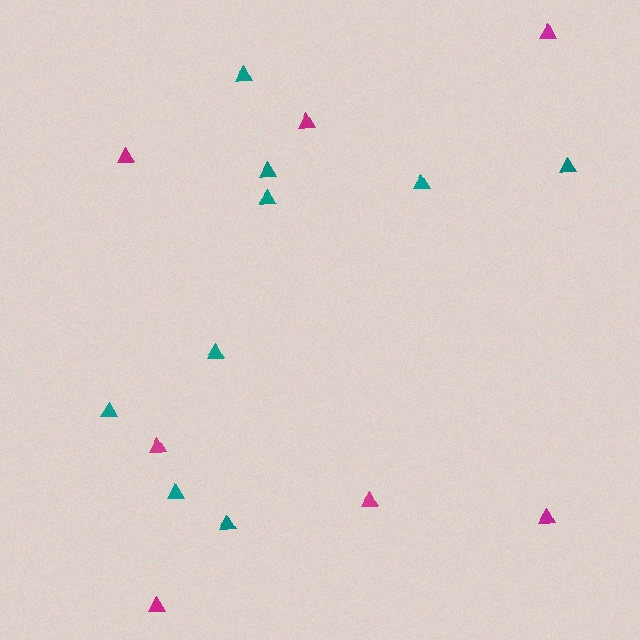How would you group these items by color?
There are 2 groups: one group of teal triangles (9) and one group of magenta triangles (7).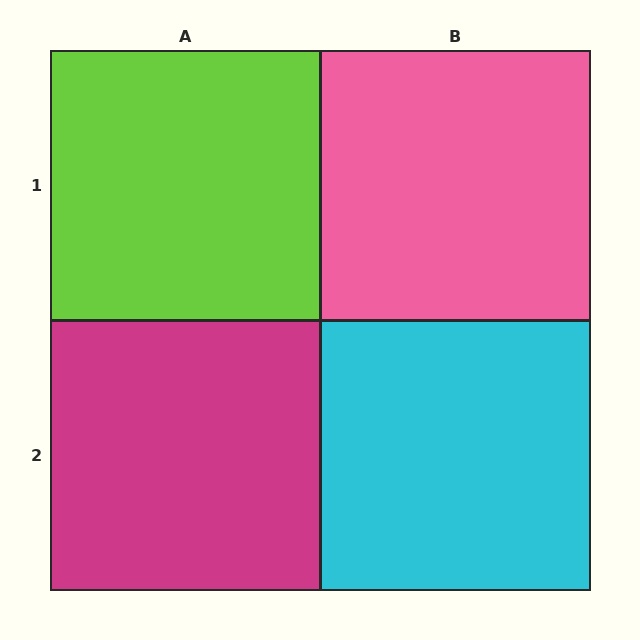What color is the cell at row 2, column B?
Cyan.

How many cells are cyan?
1 cell is cyan.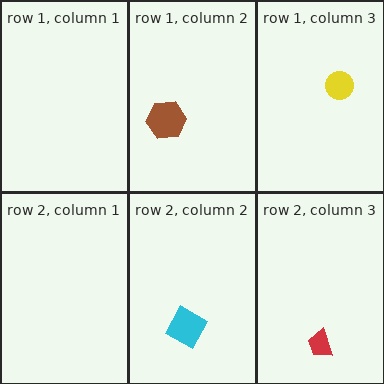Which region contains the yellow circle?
The row 1, column 3 region.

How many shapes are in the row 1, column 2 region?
1.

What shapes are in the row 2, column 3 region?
The red trapezoid.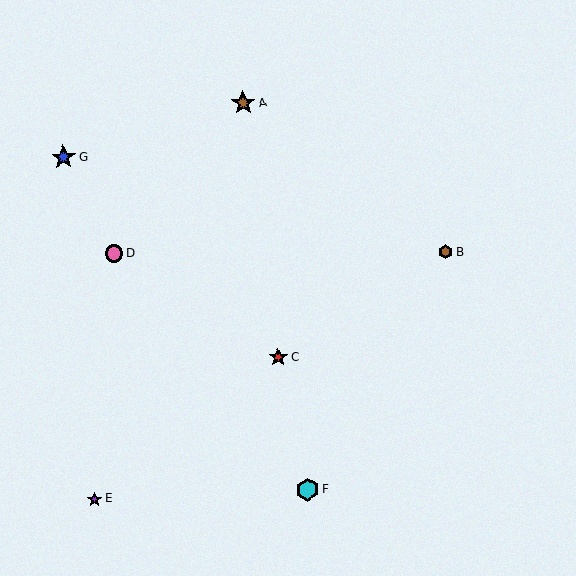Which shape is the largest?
The blue star (labeled G) is the largest.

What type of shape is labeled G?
Shape G is a blue star.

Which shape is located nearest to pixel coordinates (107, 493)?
The purple star (labeled E) at (95, 499) is nearest to that location.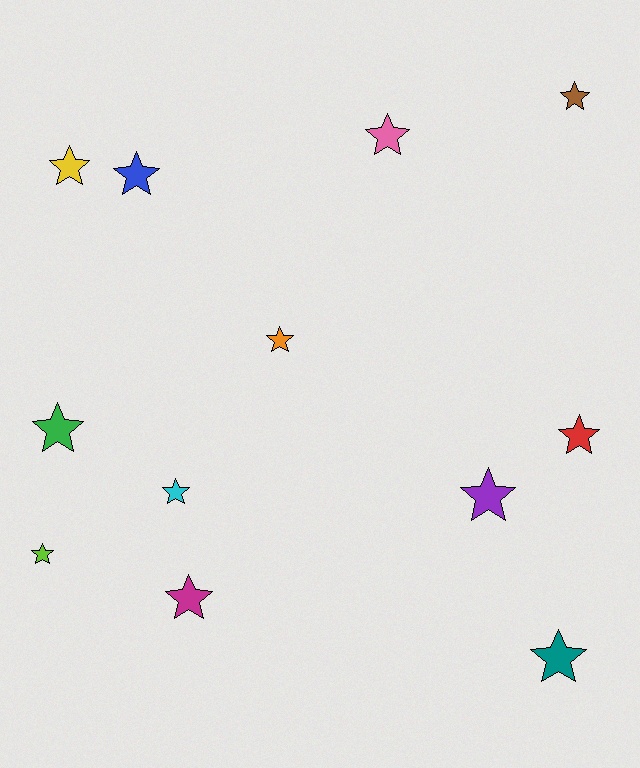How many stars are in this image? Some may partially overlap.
There are 12 stars.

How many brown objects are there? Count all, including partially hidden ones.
There is 1 brown object.